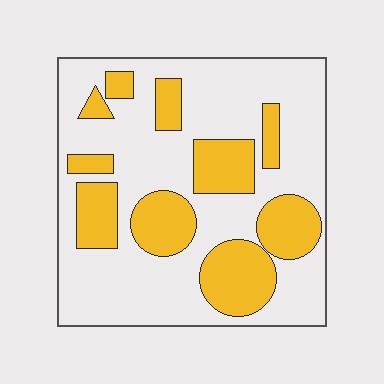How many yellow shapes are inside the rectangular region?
10.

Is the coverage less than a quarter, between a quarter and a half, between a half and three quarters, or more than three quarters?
Between a quarter and a half.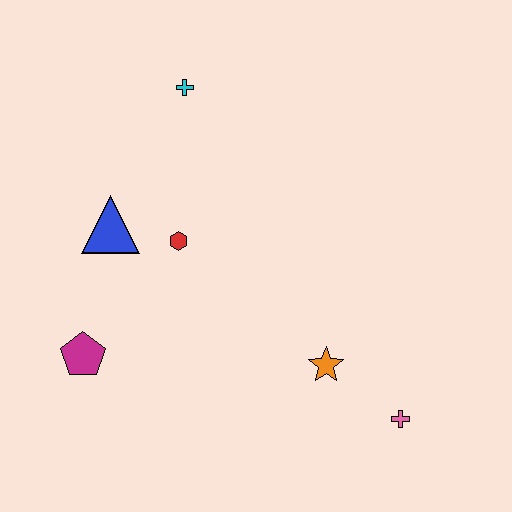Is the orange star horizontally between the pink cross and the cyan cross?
Yes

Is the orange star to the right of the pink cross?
No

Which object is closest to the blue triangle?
The red hexagon is closest to the blue triangle.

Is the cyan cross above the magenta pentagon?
Yes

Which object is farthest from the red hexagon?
The pink cross is farthest from the red hexagon.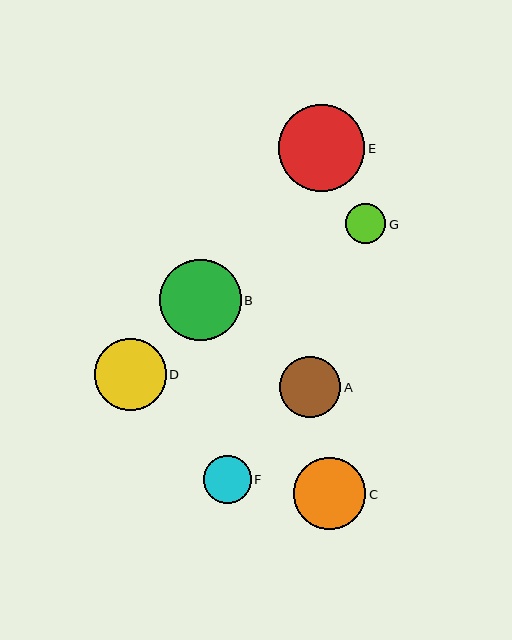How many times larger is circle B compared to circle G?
Circle B is approximately 2.0 times the size of circle G.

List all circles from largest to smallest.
From largest to smallest: E, B, D, C, A, F, G.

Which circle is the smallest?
Circle G is the smallest with a size of approximately 40 pixels.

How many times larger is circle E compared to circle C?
Circle E is approximately 1.2 times the size of circle C.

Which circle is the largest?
Circle E is the largest with a size of approximately 87 pixels.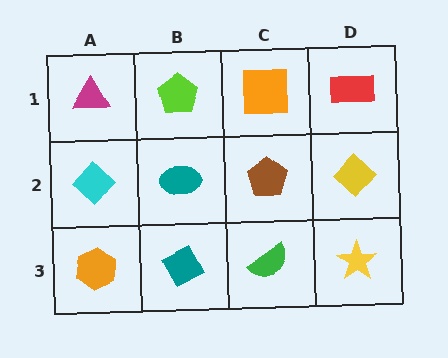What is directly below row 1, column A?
A cyan diamond.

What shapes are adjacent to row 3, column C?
A brown pentagon (row 2, column C), a teal diamond (row 3, column B), a yellow star (row 3, column D).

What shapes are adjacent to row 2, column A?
A magenta triangle (row 1, column A), an orange hexagon (row 3, column A), a teal ellipse (row 2, column B).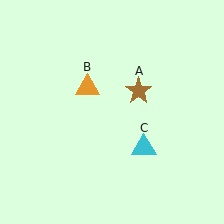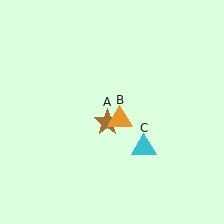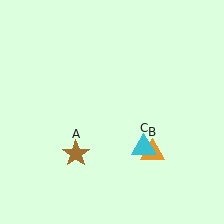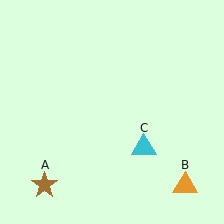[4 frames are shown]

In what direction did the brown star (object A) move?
The brown star (object A) moved down and to the left.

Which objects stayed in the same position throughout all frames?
Cyan triangle (object C) remained stationary.